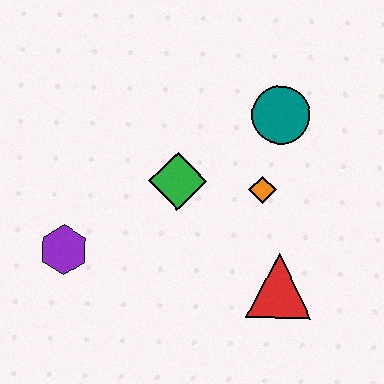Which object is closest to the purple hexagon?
The green diamond is closest to the purple hexagon.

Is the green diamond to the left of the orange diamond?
Yes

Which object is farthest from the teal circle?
The purple hexagon is farthest from the teal circle.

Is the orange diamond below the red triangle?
No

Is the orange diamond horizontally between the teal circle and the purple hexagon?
Yes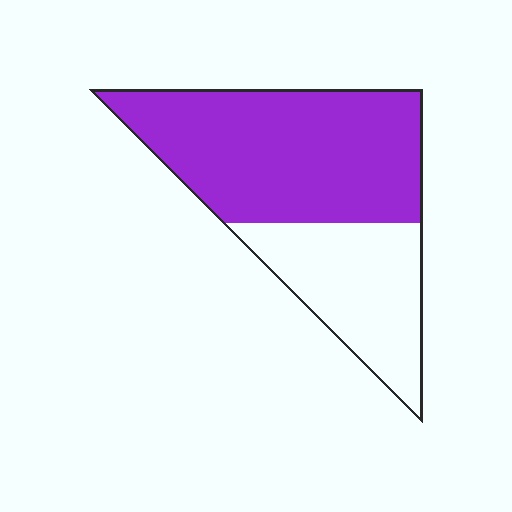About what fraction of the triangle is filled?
About five eighths (5/8).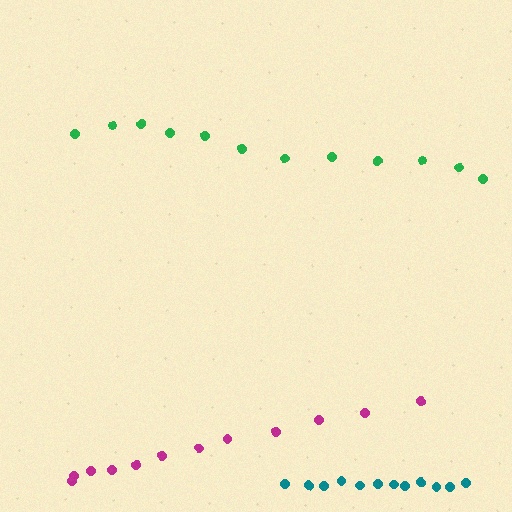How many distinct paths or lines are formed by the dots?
There are 3 distinct paths.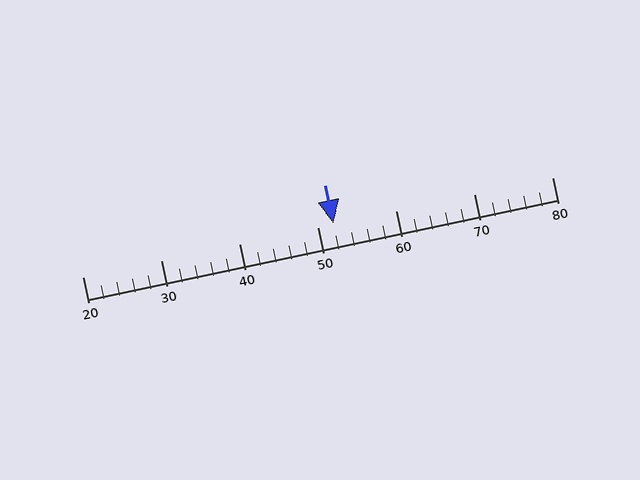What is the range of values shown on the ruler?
The ruler shows values from 20 to 80.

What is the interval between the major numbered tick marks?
The major tick marks are spaced 10 units apart.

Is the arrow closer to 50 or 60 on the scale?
The arrow is closer to 50.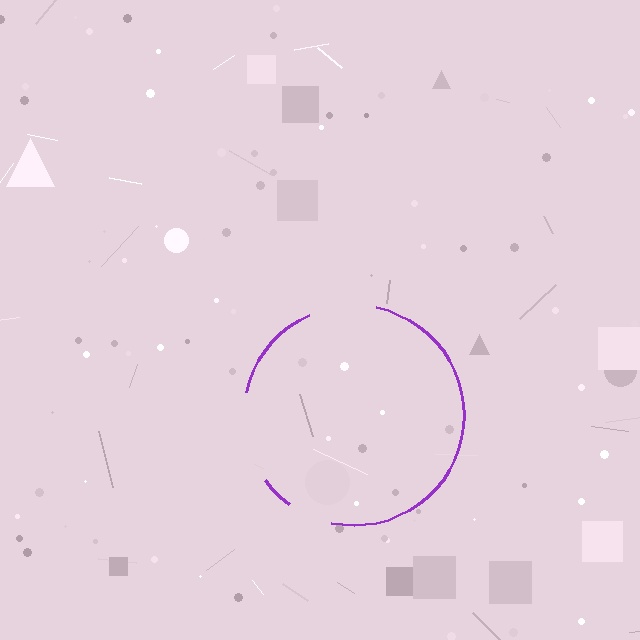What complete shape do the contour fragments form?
The contour fragments form a circle.